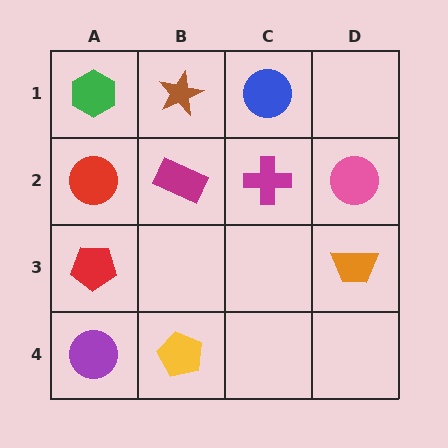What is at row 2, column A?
A red circle.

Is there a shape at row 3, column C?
No, that cell is empty.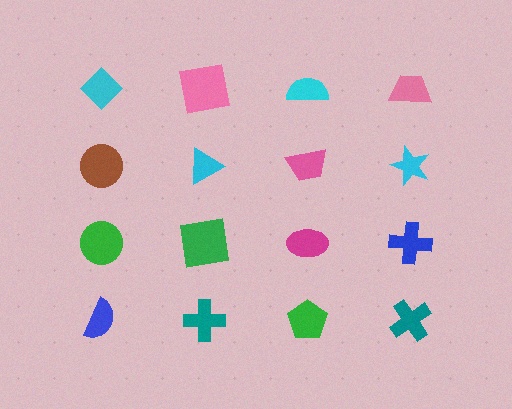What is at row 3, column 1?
A green circle.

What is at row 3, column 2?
A green square.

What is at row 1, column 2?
A pink square.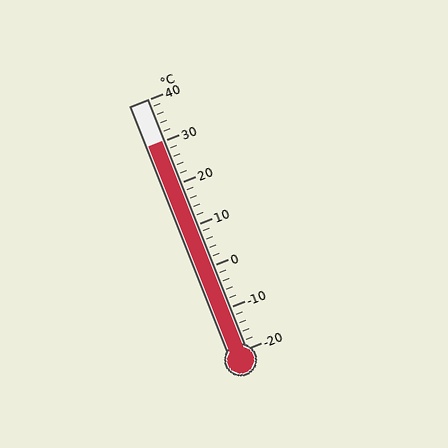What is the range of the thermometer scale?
The thermometer scale ranges from -20°C to 40°C.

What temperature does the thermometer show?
The thermometer shows approximately 30°C.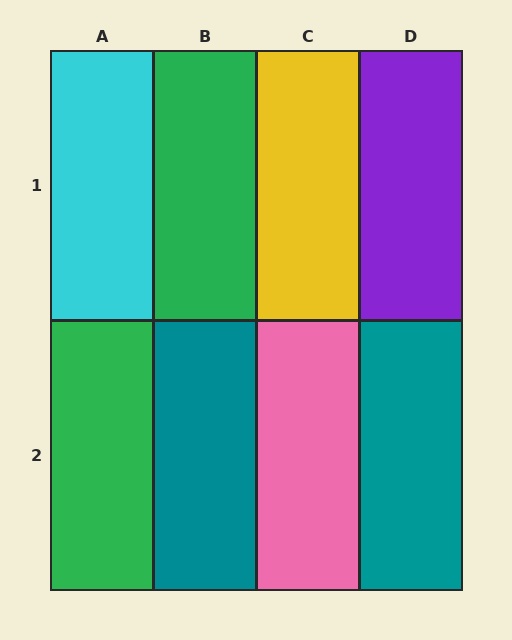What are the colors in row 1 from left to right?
Cyan, green, yellow, purple.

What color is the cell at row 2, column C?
Pink.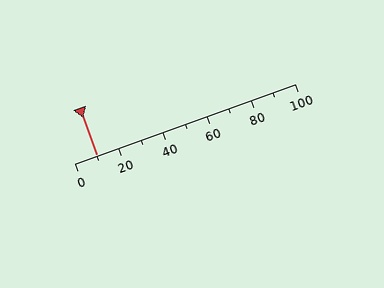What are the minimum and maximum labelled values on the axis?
The axis runs from 0 to 100.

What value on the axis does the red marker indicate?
The marker indicates approximately 10.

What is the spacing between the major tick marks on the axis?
The major ticks are spaced 20 apart.